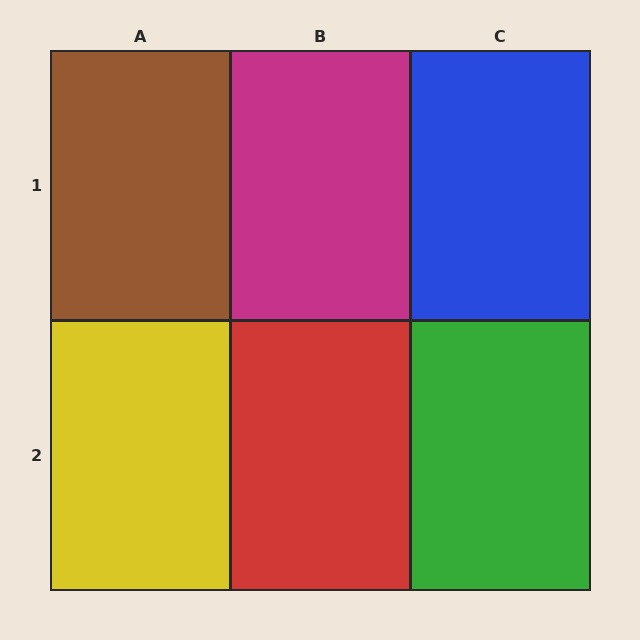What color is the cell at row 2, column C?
Green.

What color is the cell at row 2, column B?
Red.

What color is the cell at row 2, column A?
Yellow.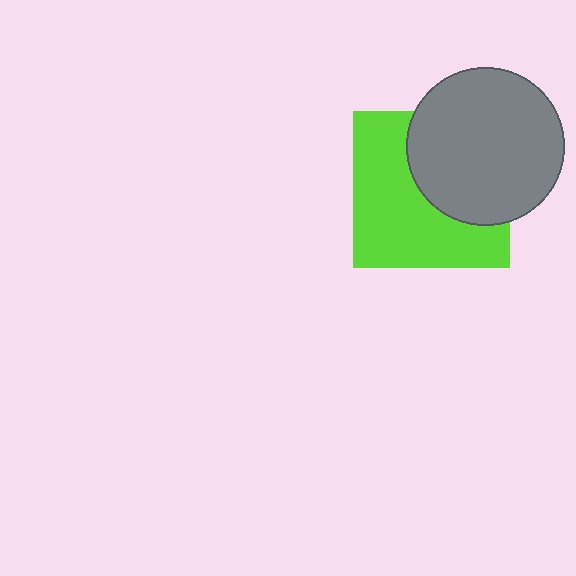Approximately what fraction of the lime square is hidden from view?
Roughly 43% of the lime square is hidden behind the gray circle.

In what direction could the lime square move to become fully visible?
The lime square could move toward the lower-left. That would shift it out from behind the gray circle entirely.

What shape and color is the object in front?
The object in front is a gray circle.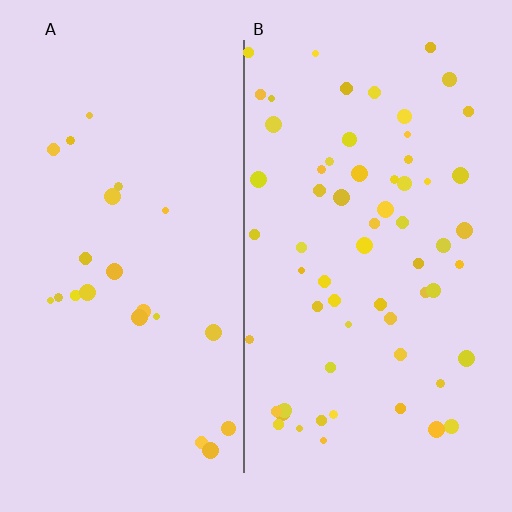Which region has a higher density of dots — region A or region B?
B (the right).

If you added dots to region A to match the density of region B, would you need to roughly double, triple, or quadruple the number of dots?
Approximately triple.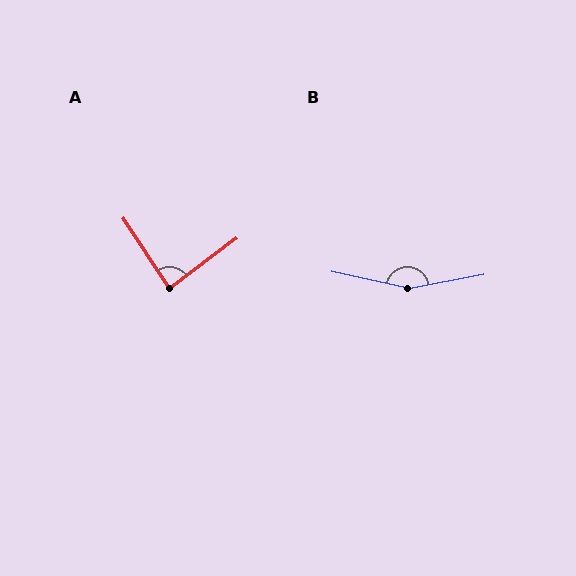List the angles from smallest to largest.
A (87°), B (157°).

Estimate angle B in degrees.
Approximately 157 degrees.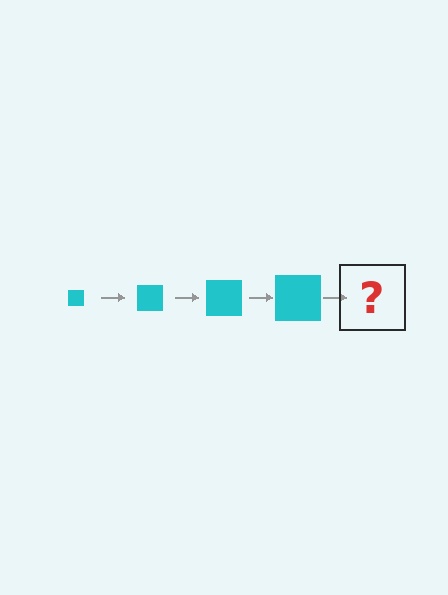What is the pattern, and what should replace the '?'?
The pattern is that the square gets progressively larger each step. The '?' should be a cyan square, larger than the previous one.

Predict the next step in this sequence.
The next step is a cyan square, larger than the previous one.